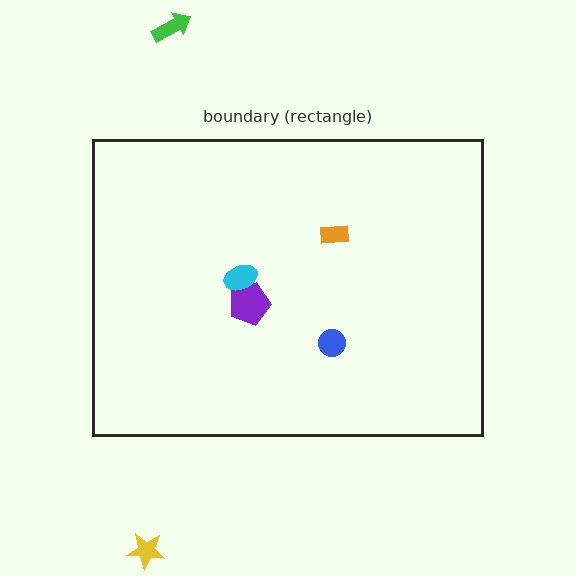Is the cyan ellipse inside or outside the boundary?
Inside.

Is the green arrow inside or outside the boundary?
Outside.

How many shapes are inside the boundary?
4 inside, 2 outside.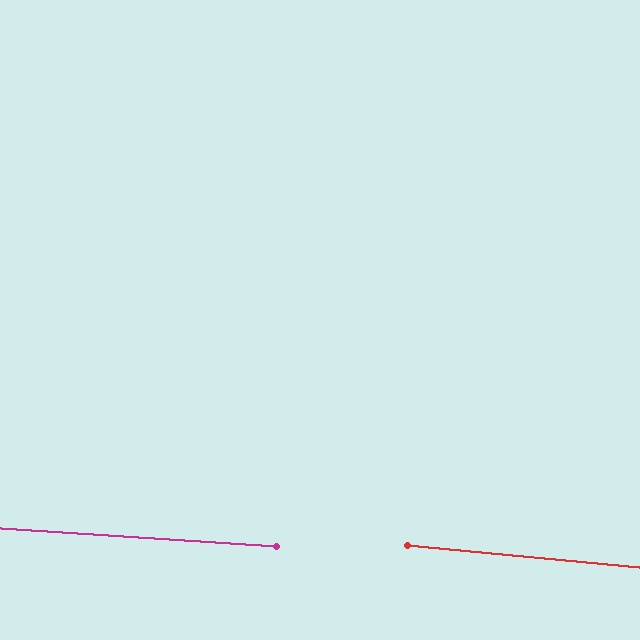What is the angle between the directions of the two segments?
Approximately 2 degrees.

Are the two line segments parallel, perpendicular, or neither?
Parallel — their directions differ by only 1.7°.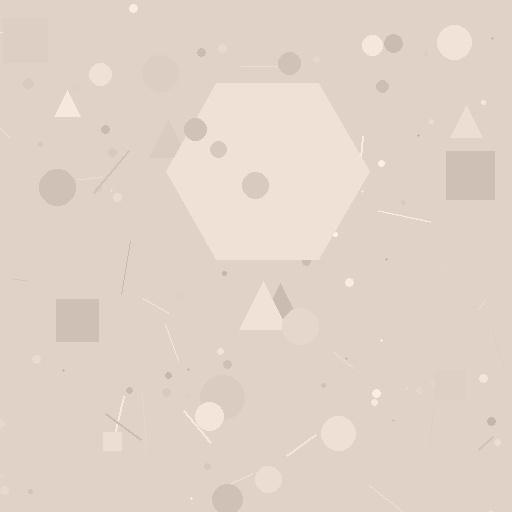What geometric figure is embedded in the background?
A hexagon is embedded in the background.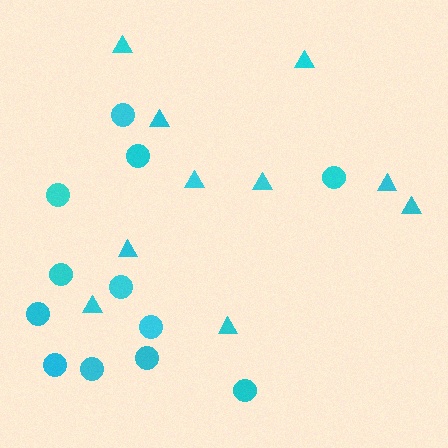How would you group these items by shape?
There are 2 groups: one group of circles (12) and one group of triangles (10).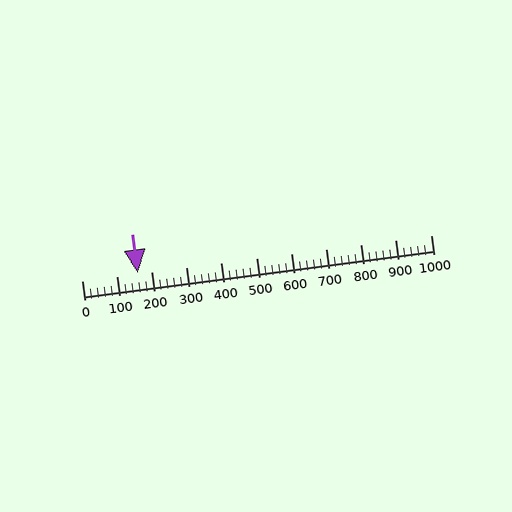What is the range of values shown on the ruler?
The ruler shows values from 0 to 1000.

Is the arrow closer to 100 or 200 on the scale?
The arrow is closer to 200.